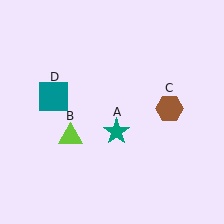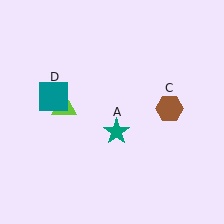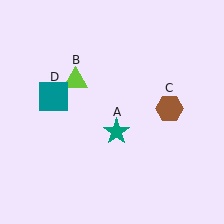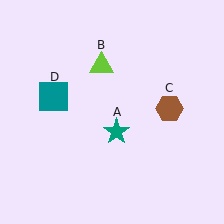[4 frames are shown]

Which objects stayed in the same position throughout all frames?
Teal star (object A) and brown hexagon (object C) and teal square (object D) remained stationary.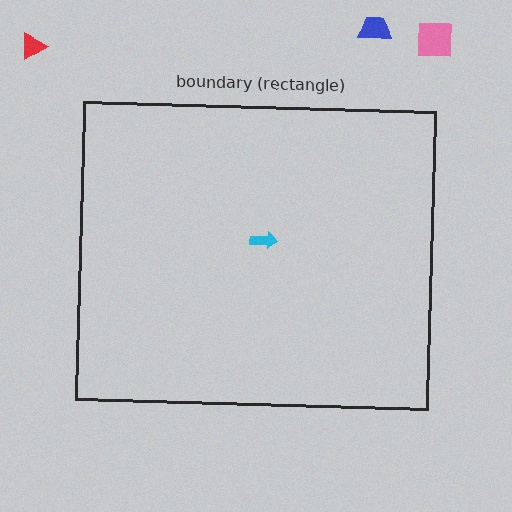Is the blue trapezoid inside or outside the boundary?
Outside.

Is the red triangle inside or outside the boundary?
Outside.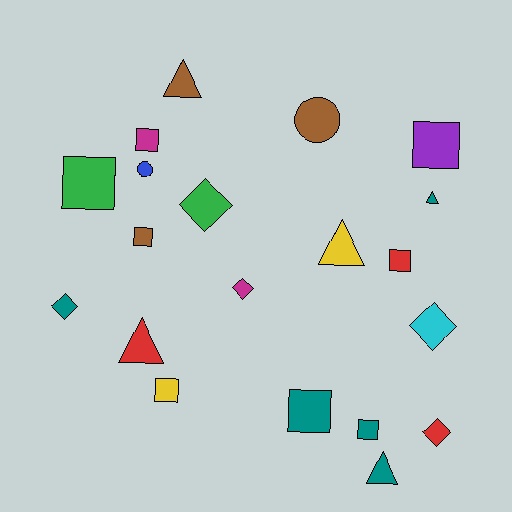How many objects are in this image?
There are 20 objects.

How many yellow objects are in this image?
There are 2 yellow objects.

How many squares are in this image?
There are 8 squares.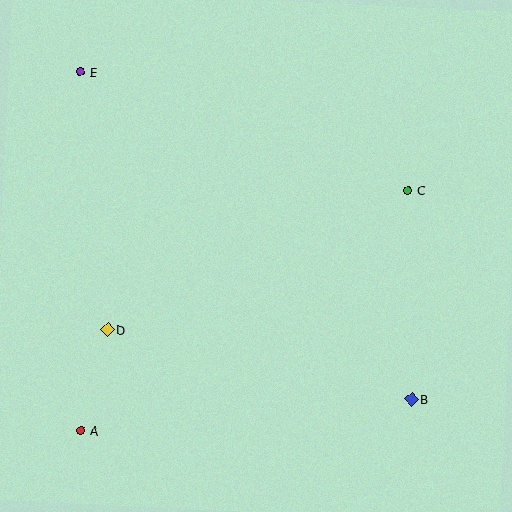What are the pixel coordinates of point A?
Point A is at (81, 430).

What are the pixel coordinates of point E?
Point E is at (81, 72).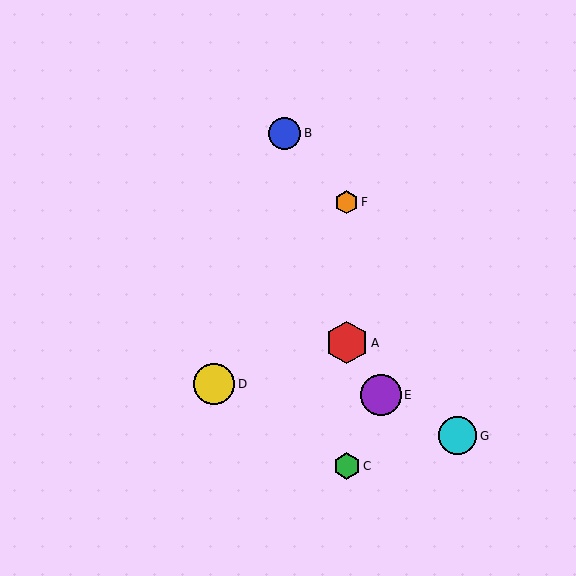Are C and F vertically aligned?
Yes, both are at x≈347.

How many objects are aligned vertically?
3 objects (A, C, F) are aligned vertically.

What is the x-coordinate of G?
Object G is at x≈458.